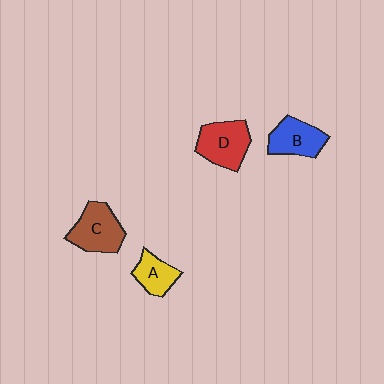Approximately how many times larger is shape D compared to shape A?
Approximately 1.5 times.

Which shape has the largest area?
Shape C (brown).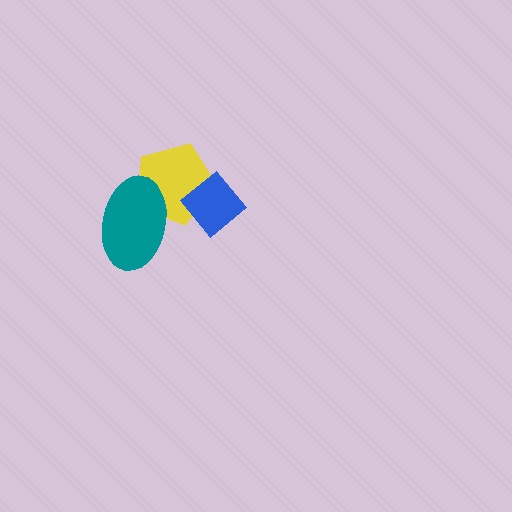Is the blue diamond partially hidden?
No, no other shape covers it.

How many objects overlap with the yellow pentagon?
2 objects overlap with the yellow pentagon.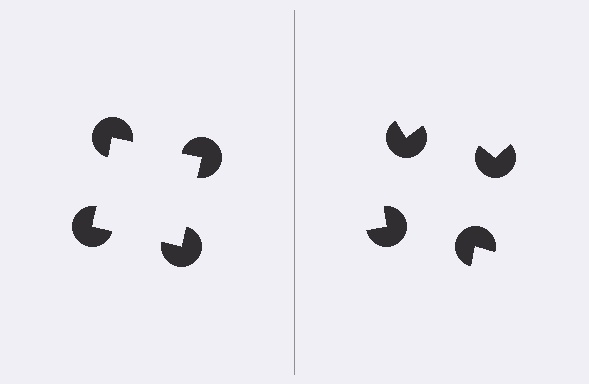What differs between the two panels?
The pac-man discs are positioned identically on both sides; only the wedge orientations differ. On the left they align to a square; on the right they are misaligned.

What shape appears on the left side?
An illusory square.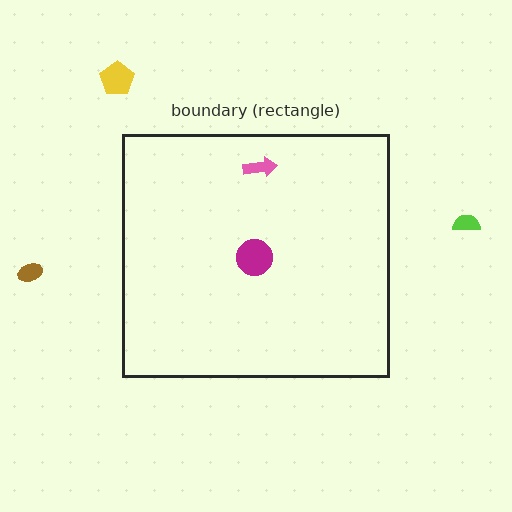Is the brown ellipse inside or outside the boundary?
Outside.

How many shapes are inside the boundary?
2 inside, 3 outside.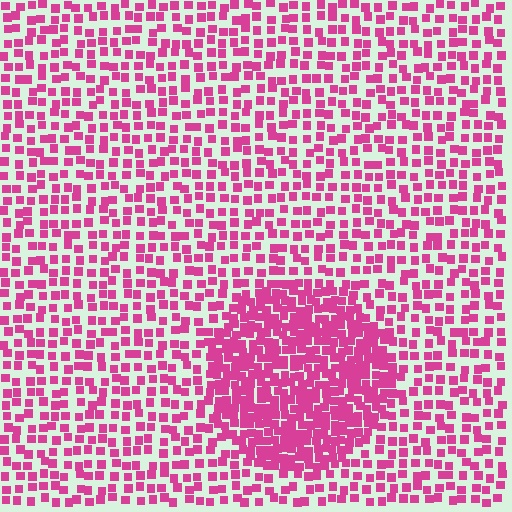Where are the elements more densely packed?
The elements are more densely packed inside the circle boundary.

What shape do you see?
I see a circle.